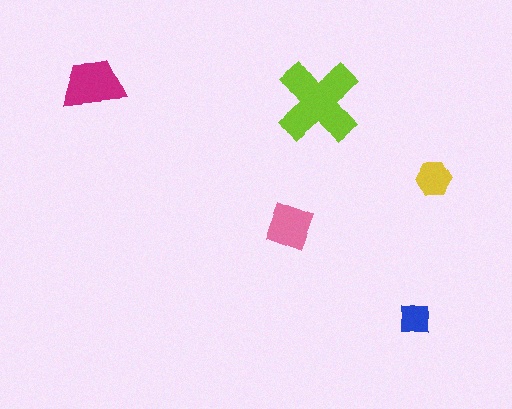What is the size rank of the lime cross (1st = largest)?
1st.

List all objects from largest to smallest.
The lime cross, the magenta trapezoid, the pink diamond, the yellow hexagon, the blue square.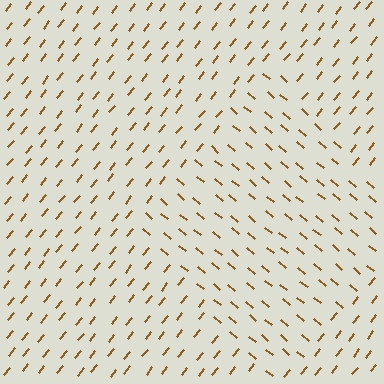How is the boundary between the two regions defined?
The boundary is defined purely by a change in line orientation (approximately 89 degrees difference). All lines are the same color and thickness.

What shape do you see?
I see a diamond.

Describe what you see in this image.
The image is filled with small brown line segments. A diamond region in the image has lines oriented differently from the surrounding lines, creating a visible texture boundary.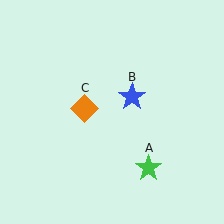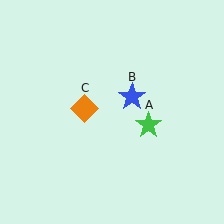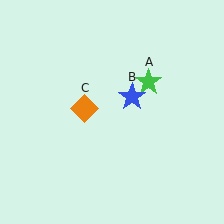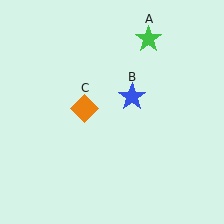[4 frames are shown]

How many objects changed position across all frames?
1 object changed position: green star (object A).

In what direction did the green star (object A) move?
The green star (object A) moved up.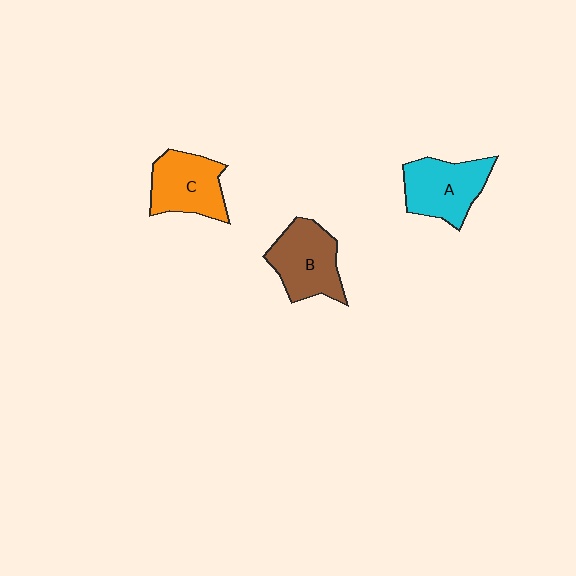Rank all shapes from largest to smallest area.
From largest to smallest: B (brown), A (cyan), C (orange).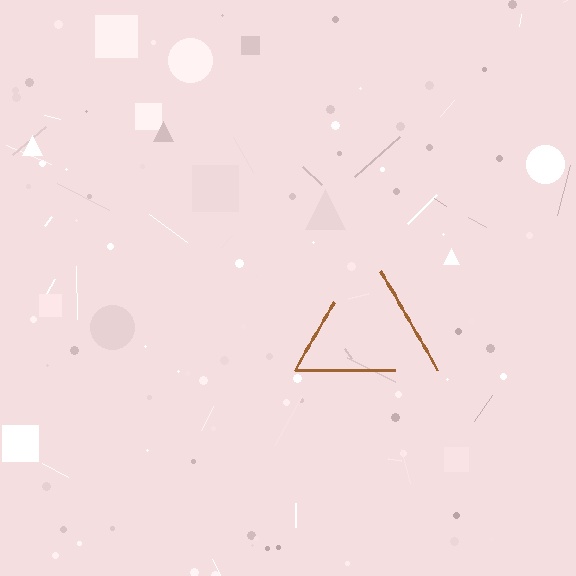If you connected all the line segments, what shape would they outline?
They would outline a triangle.